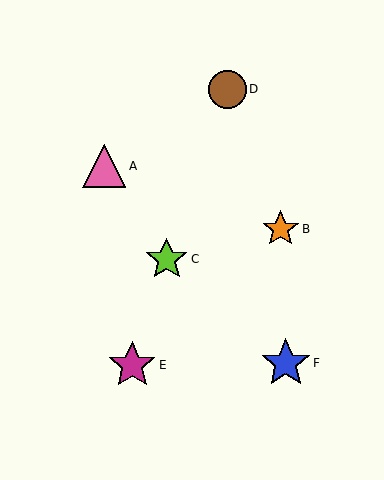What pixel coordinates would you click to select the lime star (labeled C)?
Click at (167, 259) to select the lime star C.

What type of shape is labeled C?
Shape C is a lime star.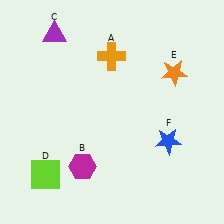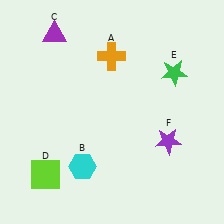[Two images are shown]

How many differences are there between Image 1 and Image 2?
There are 3 differences between the two images.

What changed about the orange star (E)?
In Image 1, E is orange. In Image 2, it changed to green.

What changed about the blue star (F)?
In Image 1, F is blue. In Image 2, it changed to purple.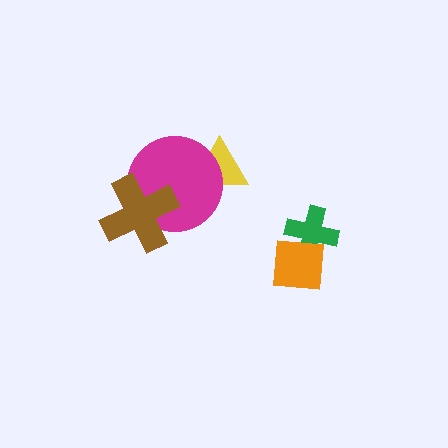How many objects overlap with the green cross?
1 object overlaps with the green cross.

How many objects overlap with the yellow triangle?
1 object overlaps with the yellow triangle.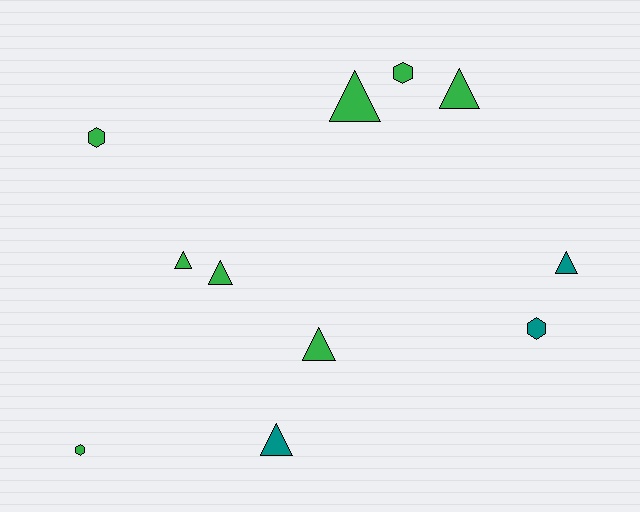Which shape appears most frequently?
Triangle, with 7 objects.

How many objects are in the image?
There are 11 objects.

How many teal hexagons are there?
There is 1 teal hexagon.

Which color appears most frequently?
Green, with 8 objects.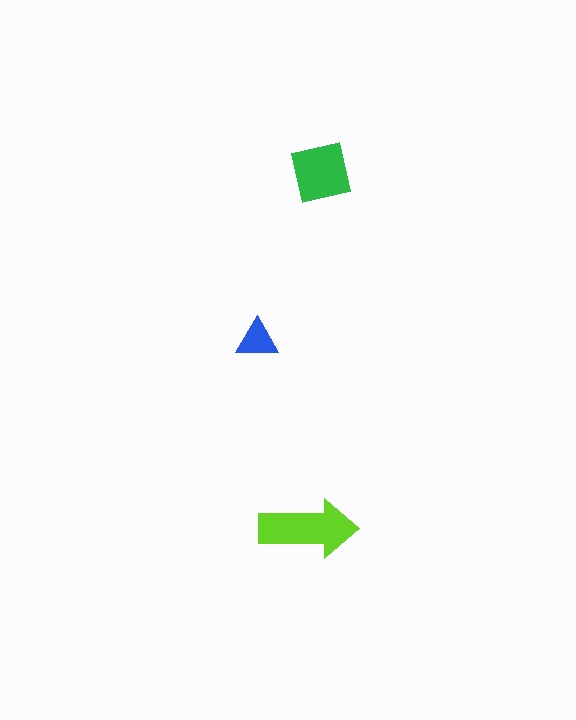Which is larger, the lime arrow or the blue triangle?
The lime arrow.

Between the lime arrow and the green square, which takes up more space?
The lime arrow.